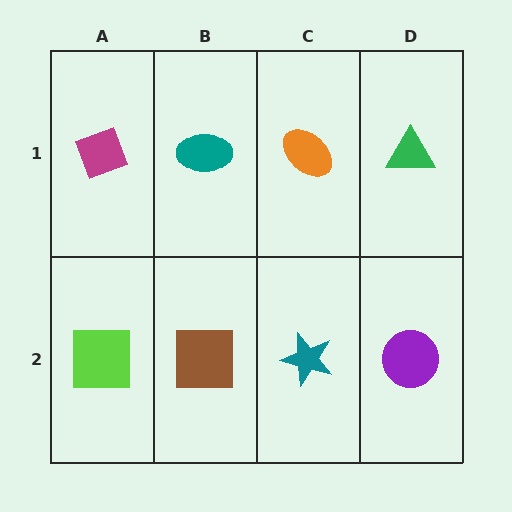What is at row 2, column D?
A purple circle.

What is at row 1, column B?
A teal ellipse.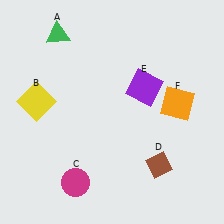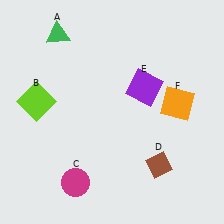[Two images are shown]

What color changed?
The square (B) changed from yellow in Image 1 to lime in Image 2.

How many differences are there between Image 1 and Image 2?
There is 1 difference between the two images.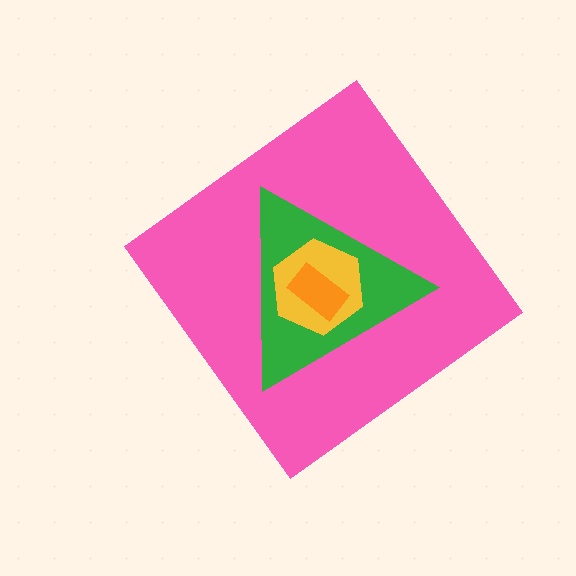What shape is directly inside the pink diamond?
The green triangle.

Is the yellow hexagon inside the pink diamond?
Yes.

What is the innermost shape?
The orange rectangle.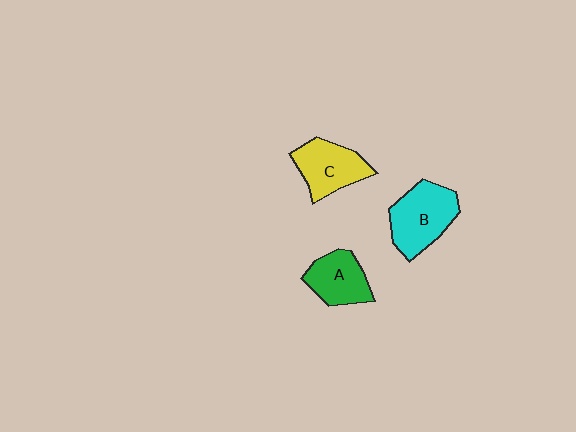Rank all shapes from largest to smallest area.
From largest to smallest: B (cyan), C (yellow), A (green).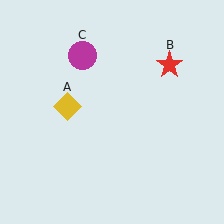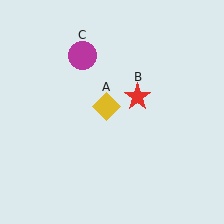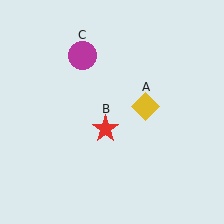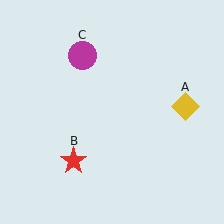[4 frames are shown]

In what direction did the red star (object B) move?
The red star (object B) moved down and to the left.